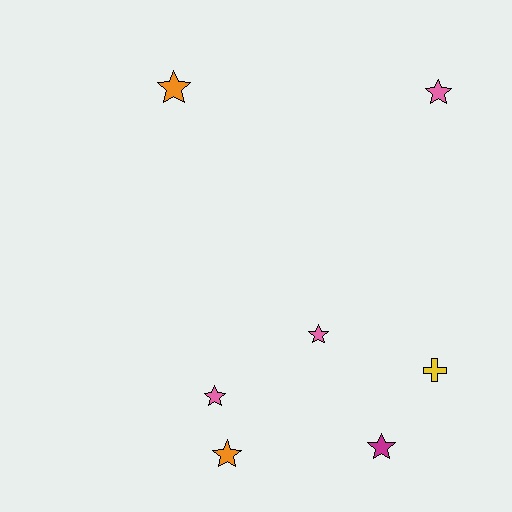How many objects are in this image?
There are 7 objects.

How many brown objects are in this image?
There are no brown objects.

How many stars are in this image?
There are 6 stars.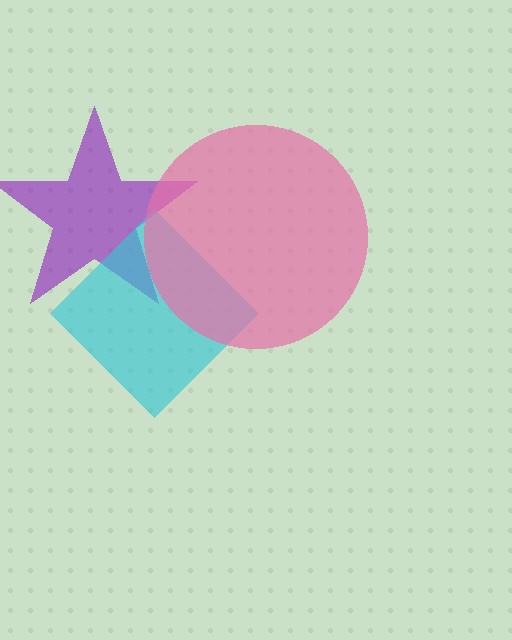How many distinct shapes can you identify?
There are 3 distinct shapes: a purple star, a cyan diamond, a pink circle.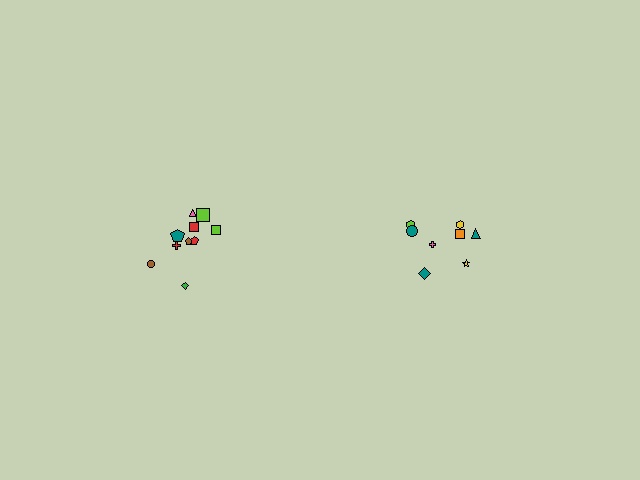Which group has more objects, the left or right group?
The left group.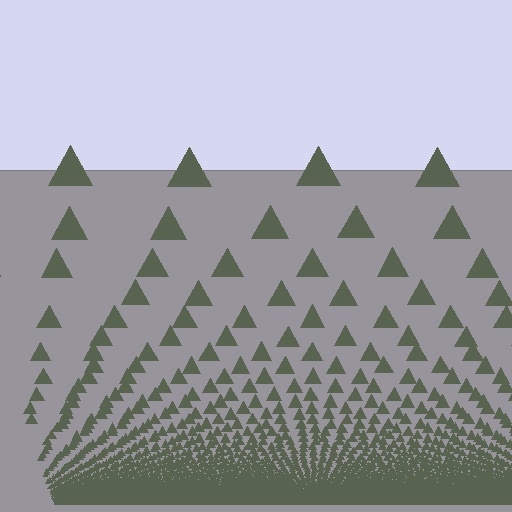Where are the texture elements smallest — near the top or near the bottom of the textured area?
Near the bottom.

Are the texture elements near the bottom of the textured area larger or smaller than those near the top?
Smaller. The gradient is inverted — elements near the bottom are smaller and denser.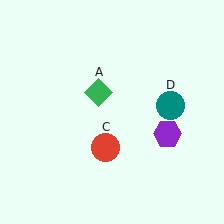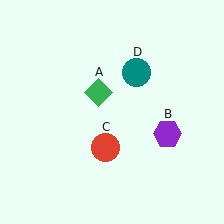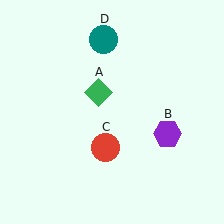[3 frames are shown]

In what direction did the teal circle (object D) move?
The teal circle (object D) moved up and to the left.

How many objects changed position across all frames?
1 object changed position: teal circle (object D).